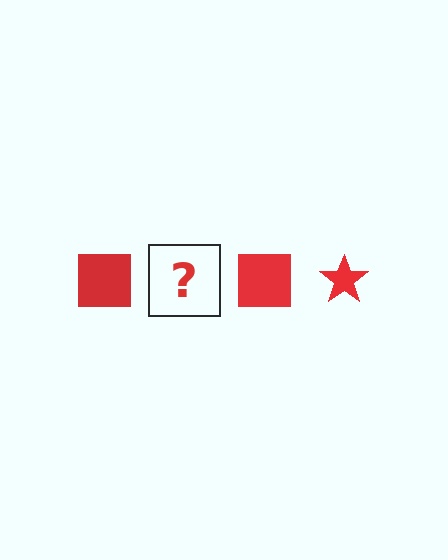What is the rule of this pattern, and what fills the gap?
The rule is that the pattern cycles through square, star shapes in red. The gap should be filled with a red star.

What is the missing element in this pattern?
The missing element is a red star.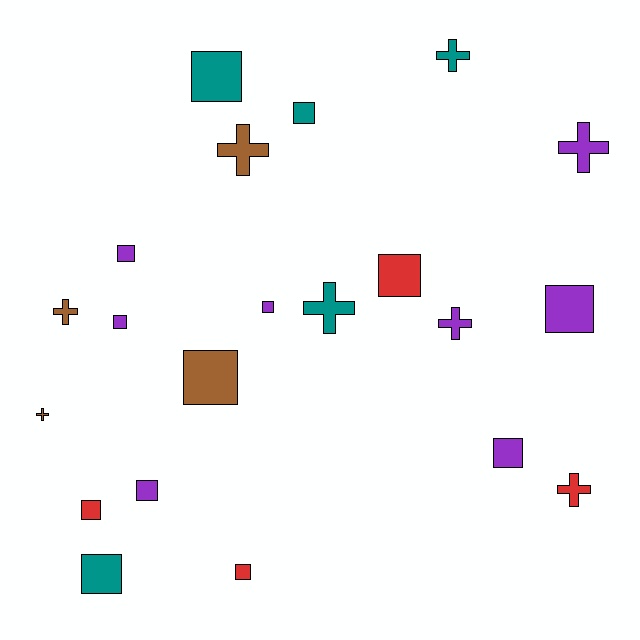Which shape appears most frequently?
Square, with 13 objects.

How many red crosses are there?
There is 1 red cross.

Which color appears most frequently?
Purple, with 8 objects.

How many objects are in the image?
There are 21 objects.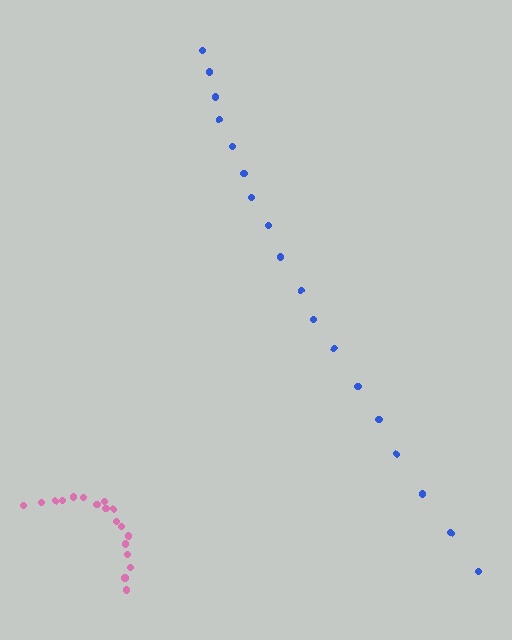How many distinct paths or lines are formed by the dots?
There are 2 distinct paths.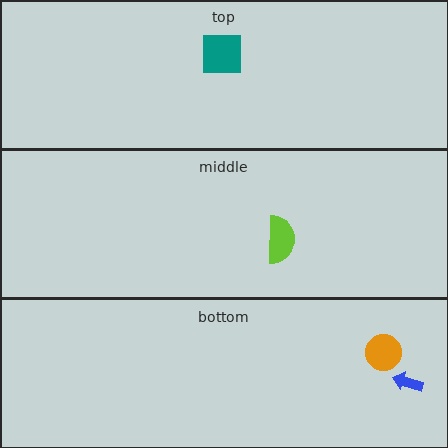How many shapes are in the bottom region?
2.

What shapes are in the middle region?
The lime semicircle.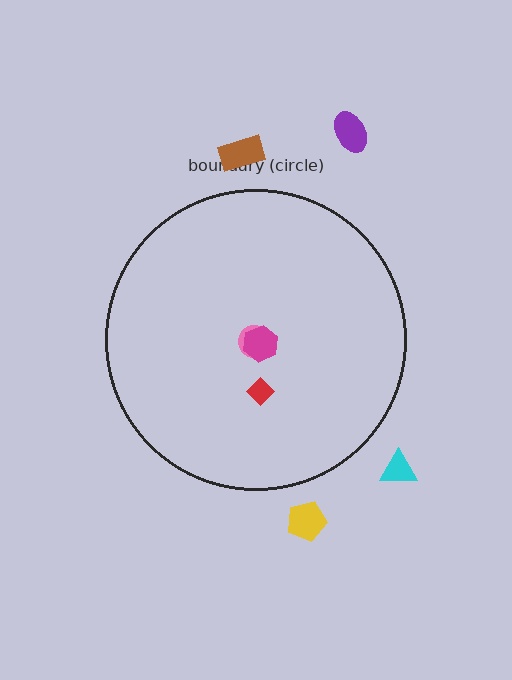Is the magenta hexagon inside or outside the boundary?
Inside.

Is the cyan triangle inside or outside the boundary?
Outside.